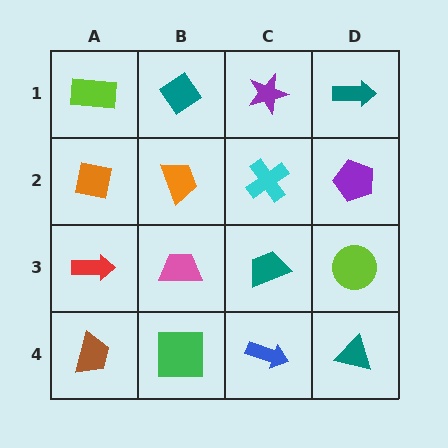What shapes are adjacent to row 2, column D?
A teal arrow (row 1, column D), a lime circle (row 3, column D), a cyan cross (row 2, column C).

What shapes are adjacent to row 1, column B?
An orange trapezoid (row 2, column B), a lime rectangle (row 1, column A), a purple star (row 1, column C).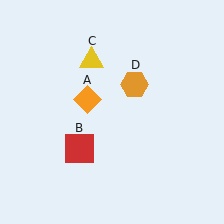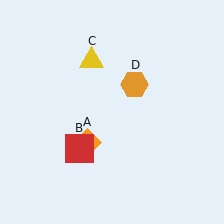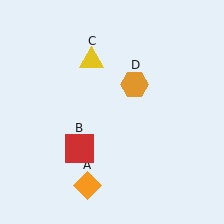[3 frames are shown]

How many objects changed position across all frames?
1 object changed position: orange diamond (object A).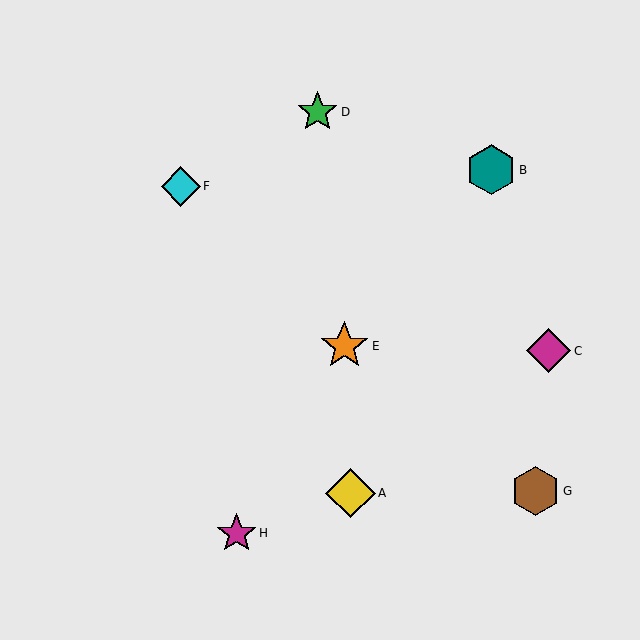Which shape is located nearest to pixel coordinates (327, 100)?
The green star (labeled D) at (317, 112) is nearest to that location.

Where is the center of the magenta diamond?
The center of the magenta diamond is at (549, 351).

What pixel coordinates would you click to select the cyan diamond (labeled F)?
Click at (181, 186) to select the cyan diamond F.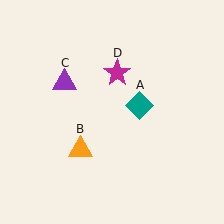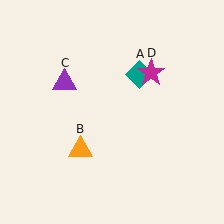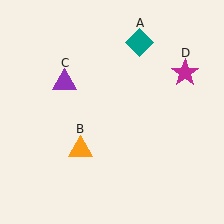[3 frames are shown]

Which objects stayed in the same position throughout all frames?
Orange triangle (object B) and purple triangle (object C) remained stationary.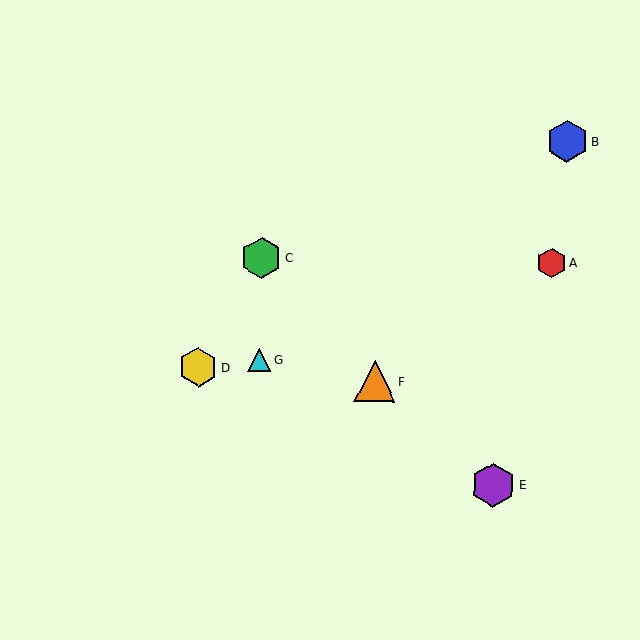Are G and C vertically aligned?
Yes, both are at x≈259.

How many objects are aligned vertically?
2 objects (C, G) are aligned vertically.